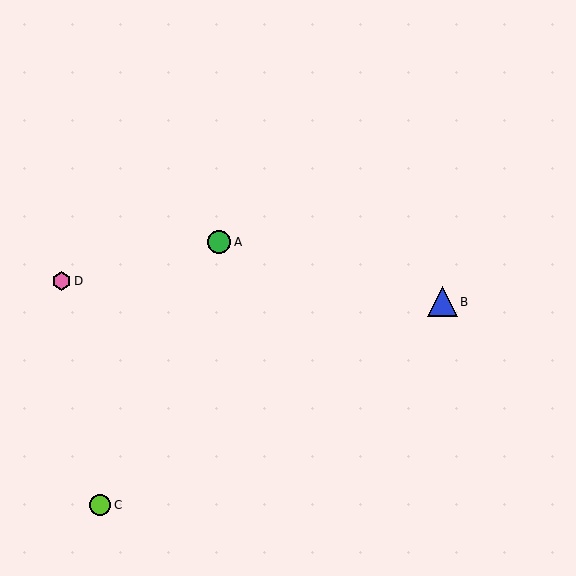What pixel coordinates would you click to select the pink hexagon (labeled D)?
Click at (61, 281) to select the pink hexagon D.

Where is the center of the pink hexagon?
The center of the pink hexagon is at (61, 281).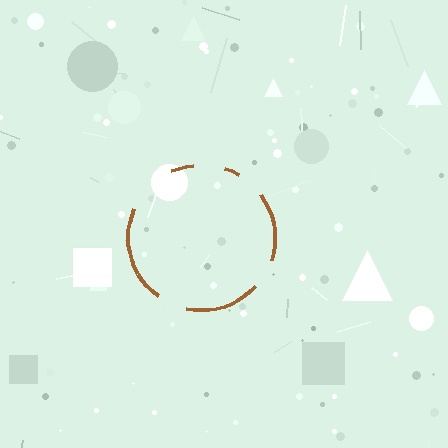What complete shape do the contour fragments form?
The contour fragments form a circle.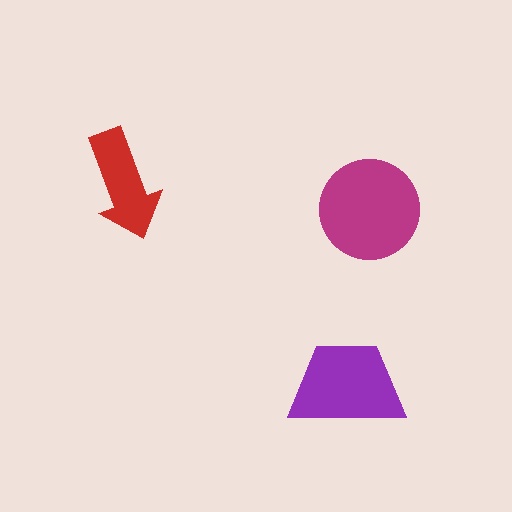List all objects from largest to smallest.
The magenta circle, the purple trapezoid, the red arrow.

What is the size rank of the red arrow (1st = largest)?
3rd.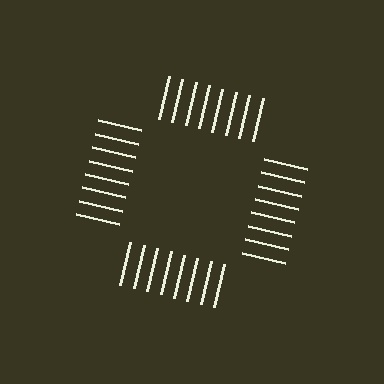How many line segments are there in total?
32 — 8 along each of the 4 edges.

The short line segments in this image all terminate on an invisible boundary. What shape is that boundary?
An illusory square — the line segments terminate on its edges but no continuous stroke is drawn.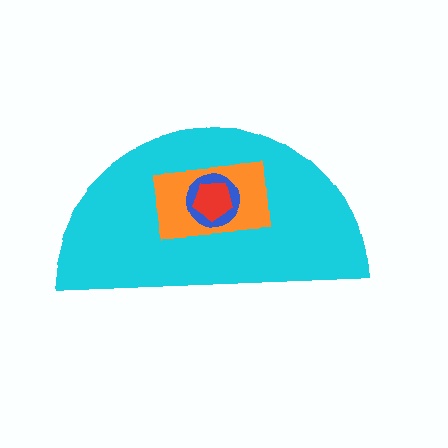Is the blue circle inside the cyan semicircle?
Yes.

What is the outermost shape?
The cyan semicircle.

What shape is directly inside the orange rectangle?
The blue circle.